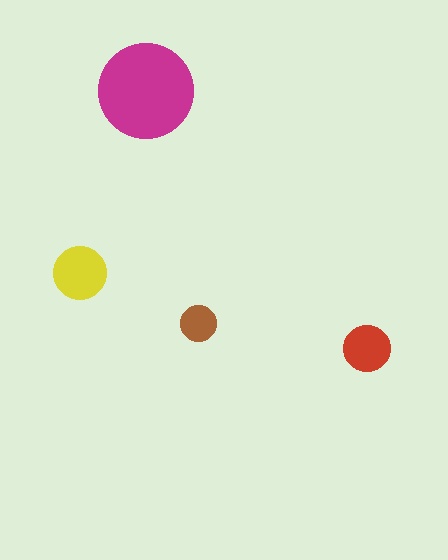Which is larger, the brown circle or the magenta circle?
The magenta one.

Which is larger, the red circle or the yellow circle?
The yellow one.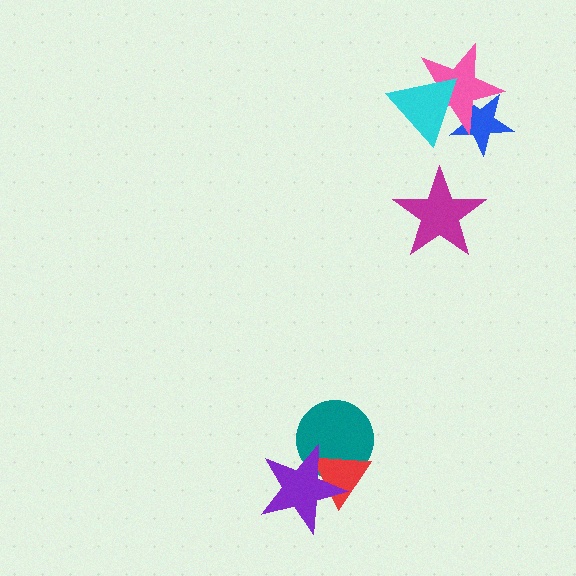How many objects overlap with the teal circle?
2 objects overlap with the teal circle.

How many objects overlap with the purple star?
2 objects overlap with the purple star.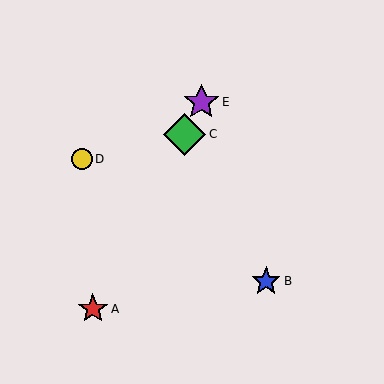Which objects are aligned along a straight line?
Objects A, C, E are aligned along a straight line.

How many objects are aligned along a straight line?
3 objects (A, C, E) are aligned along a straight line.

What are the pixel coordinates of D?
Object D is at (82, 159).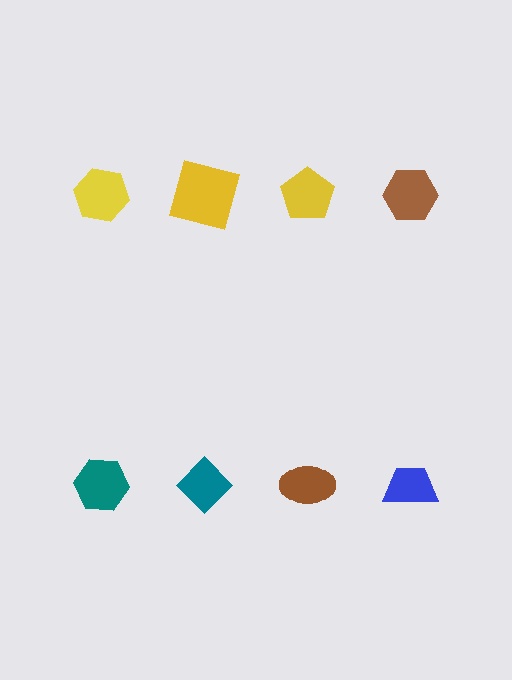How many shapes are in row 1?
4 shapes.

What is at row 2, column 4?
A blue trapezoid.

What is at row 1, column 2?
A yellow square.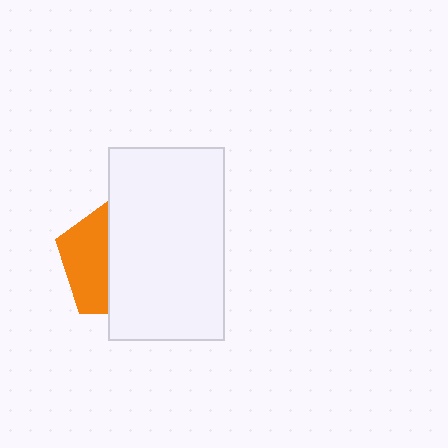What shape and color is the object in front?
The object in front is a white rectangle.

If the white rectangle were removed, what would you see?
You would see the complete orange pentagon.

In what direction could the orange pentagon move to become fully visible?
The orange pentagon could move left. That would shift it out from behind the white rectangle entirely.